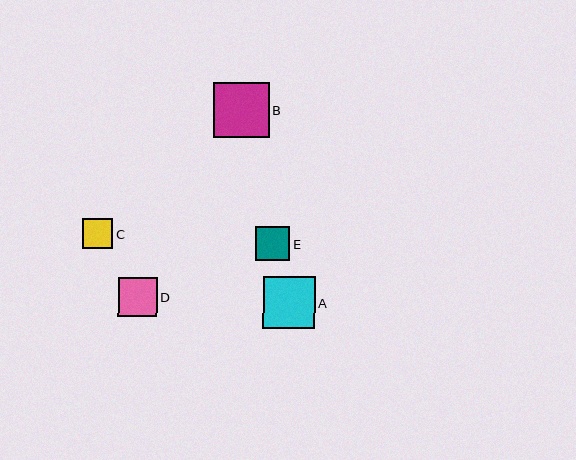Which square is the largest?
Square B is the largest with a size of approximately 55 pixels.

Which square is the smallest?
Square C is the smallest with a size of approximately 30 pixels.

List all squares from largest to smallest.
From largest to smallest: B, A, D, E, C.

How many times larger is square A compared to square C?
Square A is approximately 1.7 times the size of square C.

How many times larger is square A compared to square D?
Square A is approximately 1.3 times the size of square D.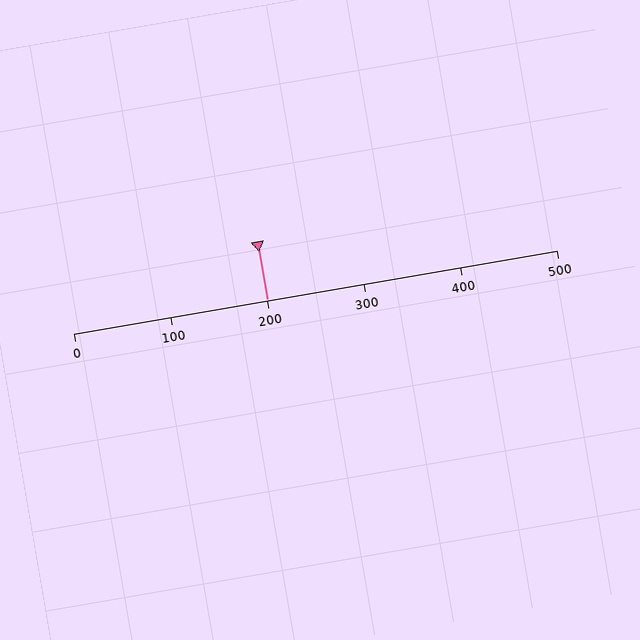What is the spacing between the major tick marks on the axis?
The major ticks are spaced 100 apart.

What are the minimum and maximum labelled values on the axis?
The axis runs from 0 to 500.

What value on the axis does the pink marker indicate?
The marker indicates approximately 200.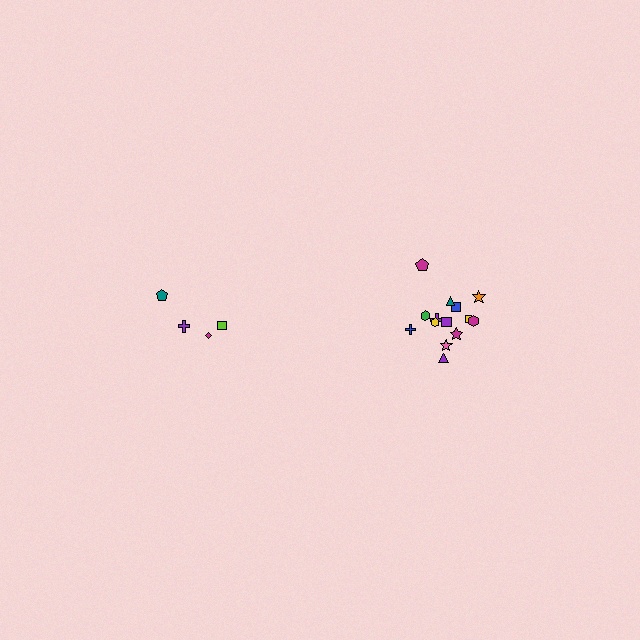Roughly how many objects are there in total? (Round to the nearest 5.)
Roughly 20 objects in total.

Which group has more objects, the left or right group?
The right group.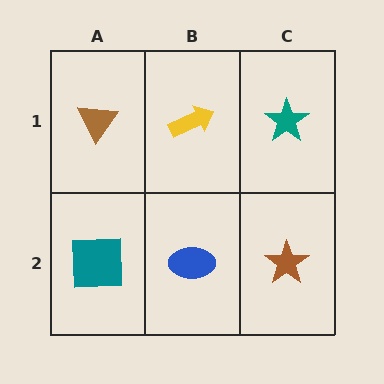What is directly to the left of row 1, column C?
A yellow arrow.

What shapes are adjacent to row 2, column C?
A teal star (row 1, column C), a blue ellipse (row 2, column B).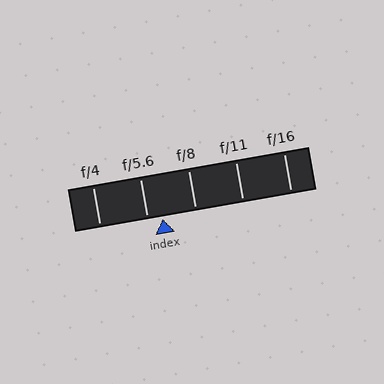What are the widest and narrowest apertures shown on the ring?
The widest aperture shown is f/4 and the narrowest is f/16.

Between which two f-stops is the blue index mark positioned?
The index mark is between f/5.6 and f/8.